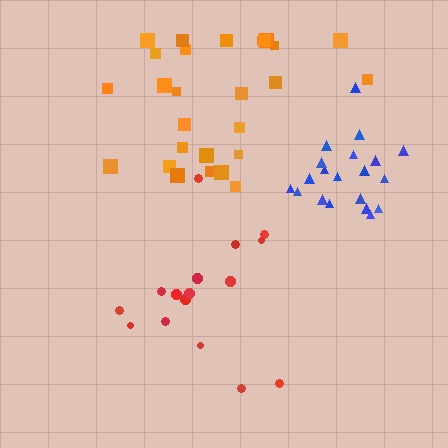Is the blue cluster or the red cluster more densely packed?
Blue.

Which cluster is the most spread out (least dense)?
Red.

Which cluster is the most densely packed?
Blue.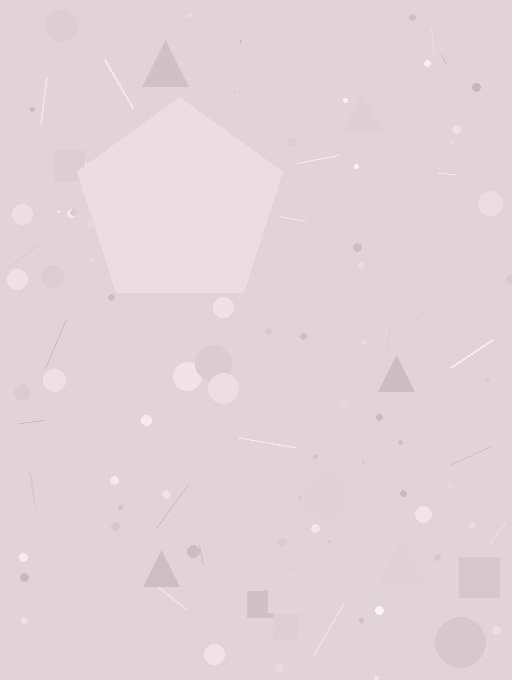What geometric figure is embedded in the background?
A pentagon is embedded in the background.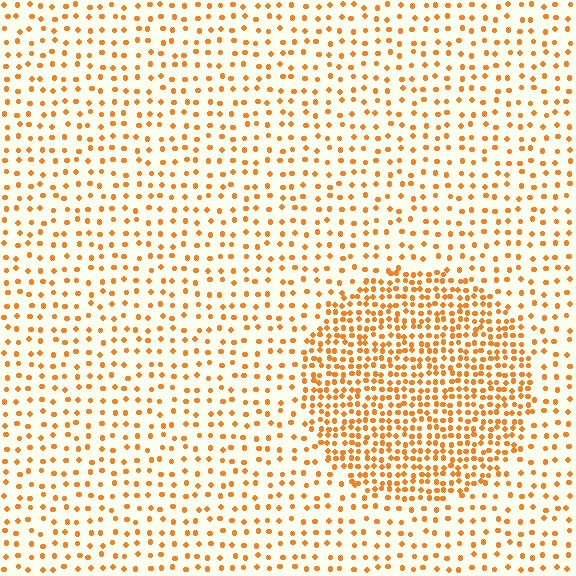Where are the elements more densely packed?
The elements are more densely packed inside the circle boundary.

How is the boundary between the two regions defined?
The boundary is defined by a change in element density (approximately 2.4x ratio). All elements are the same color, size, and shape.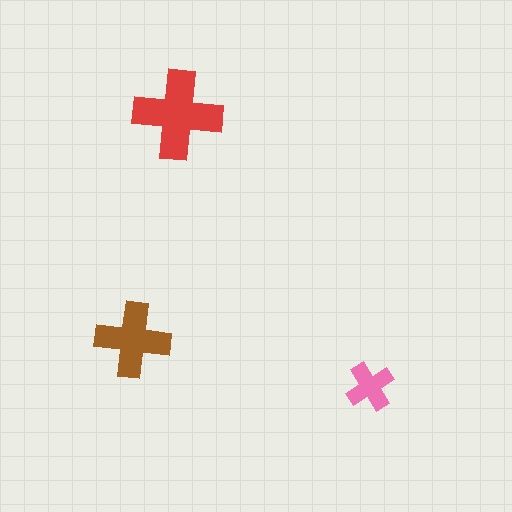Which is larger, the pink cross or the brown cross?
The brown one.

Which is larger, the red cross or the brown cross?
The red one.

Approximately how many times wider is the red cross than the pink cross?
About 2 times wider.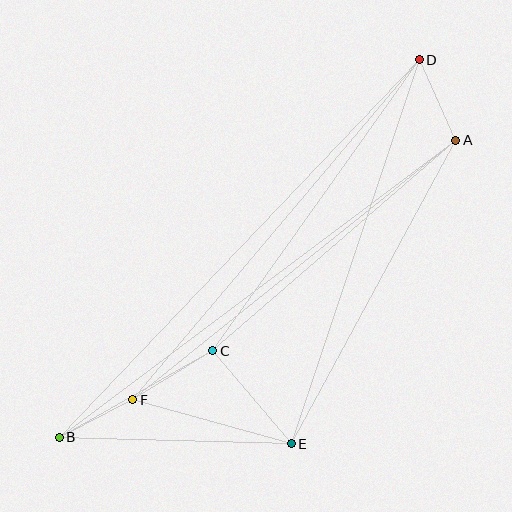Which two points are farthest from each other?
Points B and D are farthest from each other.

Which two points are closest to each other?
Points B and F are closest to each other.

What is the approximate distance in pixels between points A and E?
The distance between A and E is approximately 345 pixels.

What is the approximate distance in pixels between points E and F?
The distance between E and F is approximately 164 pixels.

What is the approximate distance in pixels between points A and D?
The distance between A and D is approximately 89 pixels.